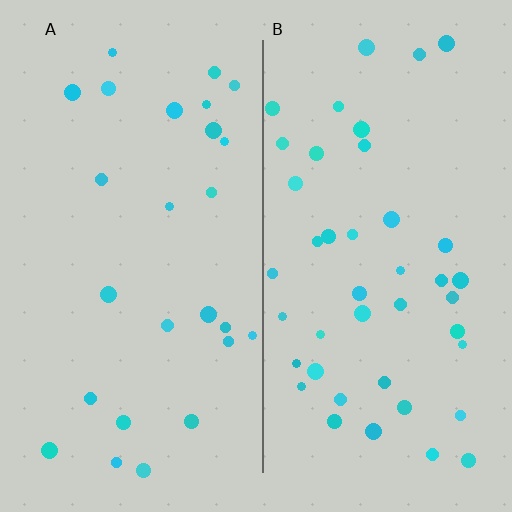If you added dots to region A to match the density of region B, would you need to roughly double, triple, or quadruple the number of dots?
Approximately double.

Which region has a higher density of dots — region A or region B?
B (the right).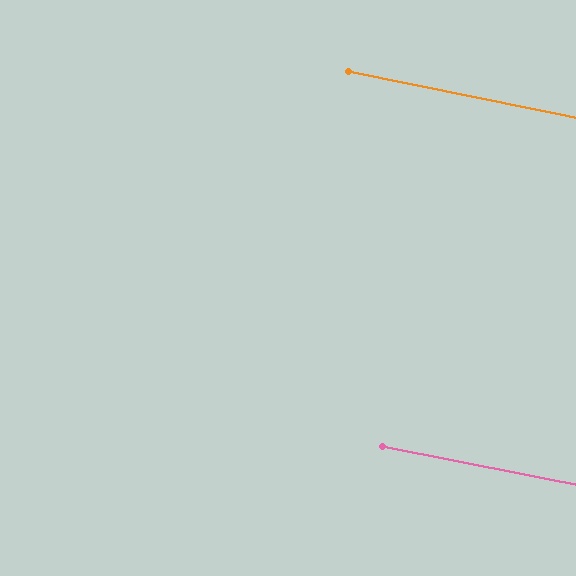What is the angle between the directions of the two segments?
Approximately 0 degrees.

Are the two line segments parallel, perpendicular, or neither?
Parallel — their directions differ by only 0.2°.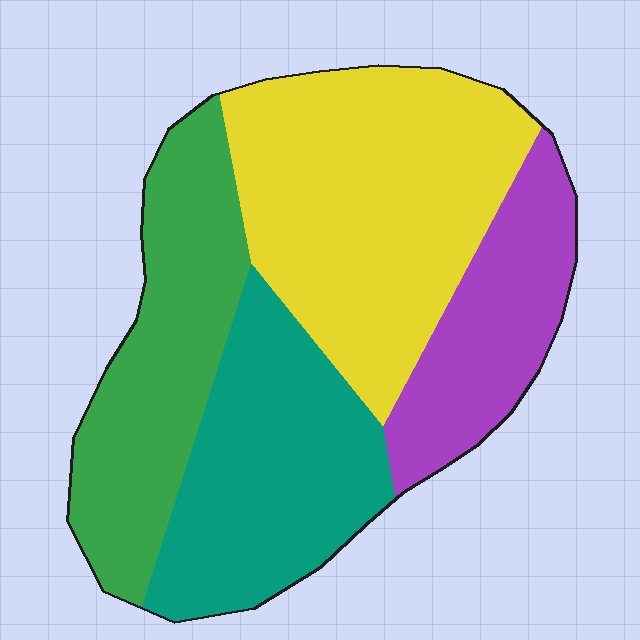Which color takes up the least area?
Purple, at roughly 15%.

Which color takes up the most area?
Yellow, at roughly 35%.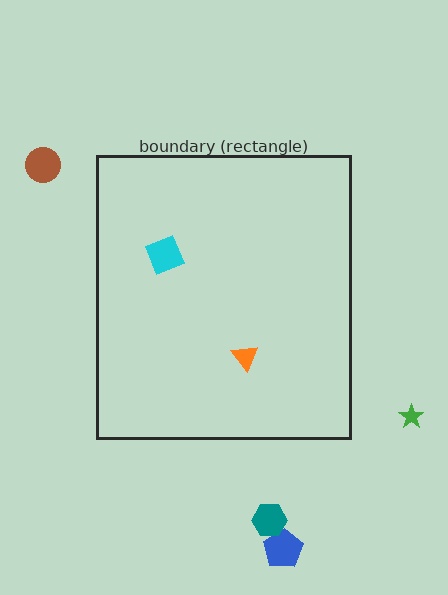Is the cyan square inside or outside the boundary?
Inside.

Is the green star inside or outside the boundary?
Outside.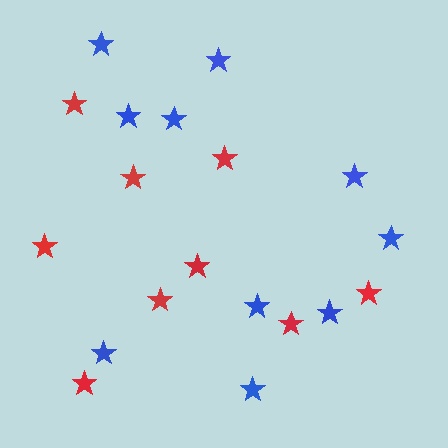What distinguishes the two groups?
There are 2 groups: one group of red stars (9) and one group of blue stars (10).